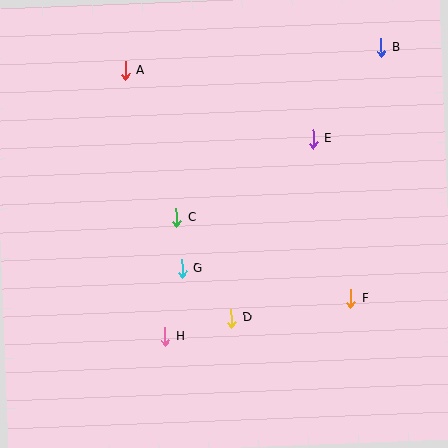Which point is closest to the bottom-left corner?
Point H is closest to the bottom-left corner.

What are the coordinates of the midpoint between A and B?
The midpoint between A and B is at (253, 59).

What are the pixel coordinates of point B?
Point B is at (381, 48).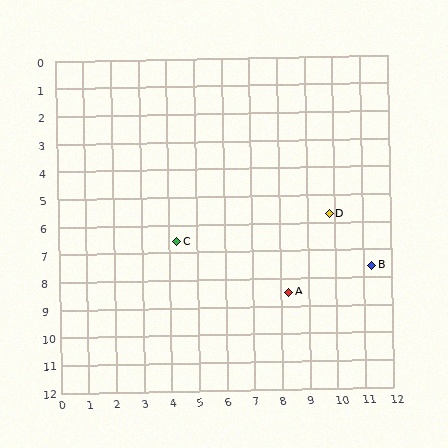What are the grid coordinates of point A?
Point A is at approximately (8.3, 8.5).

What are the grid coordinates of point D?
Point D is at approximately (9.8, 5.7).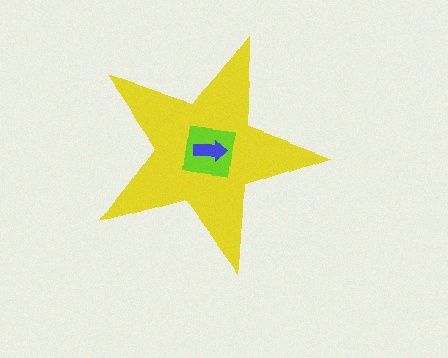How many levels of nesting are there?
3.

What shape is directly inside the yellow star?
The lime square.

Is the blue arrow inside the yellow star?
Yes.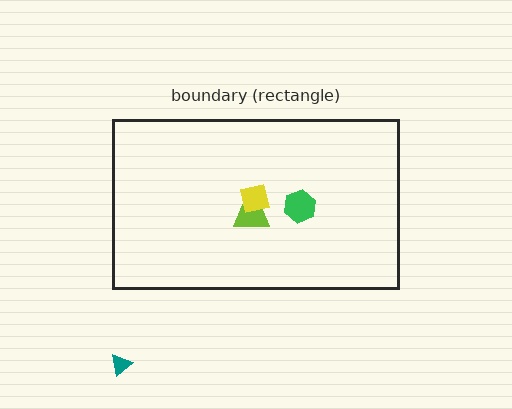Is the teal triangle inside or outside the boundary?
Outside.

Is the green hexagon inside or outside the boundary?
Inside.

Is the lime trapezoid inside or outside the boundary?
Inside.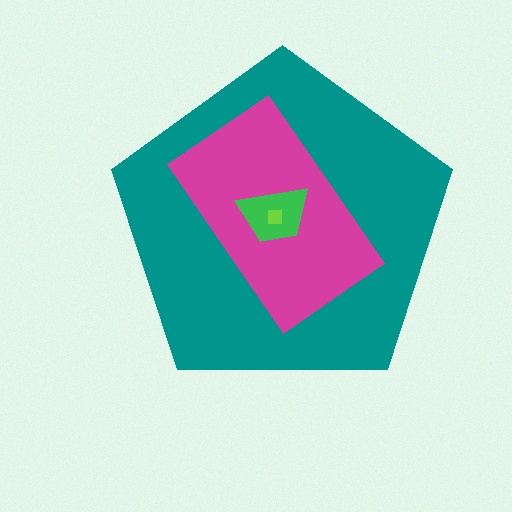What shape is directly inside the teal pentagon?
The magenta rectangle.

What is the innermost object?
The lime square.